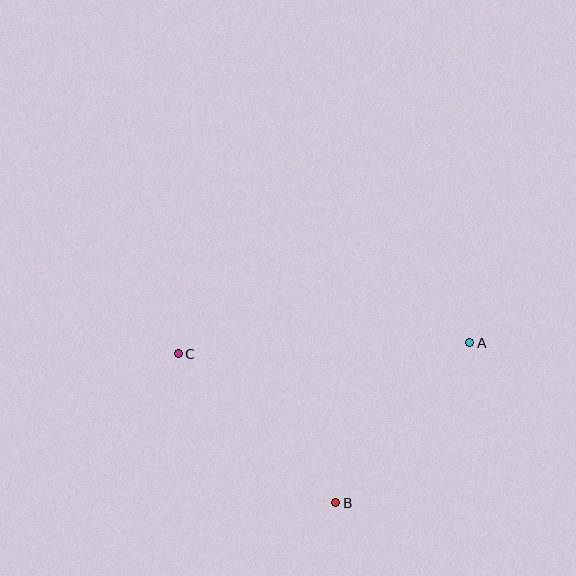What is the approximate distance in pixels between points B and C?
The distance between B and C is approximately 217 pixels.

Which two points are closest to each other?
Points A and B are closest to each other.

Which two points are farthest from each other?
Points A and C are farthest from each other.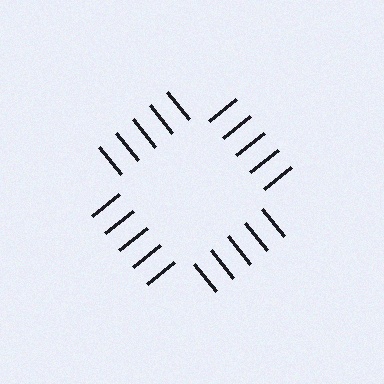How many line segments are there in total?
20 — 5 along each of the 4 edges.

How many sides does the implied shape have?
4 sides — the line-ends trace a square.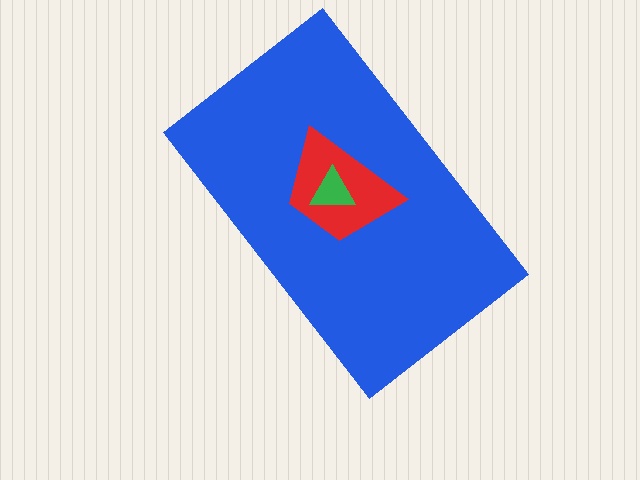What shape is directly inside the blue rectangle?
The red trapezoid.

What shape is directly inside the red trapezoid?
The green triangle.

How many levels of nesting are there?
3.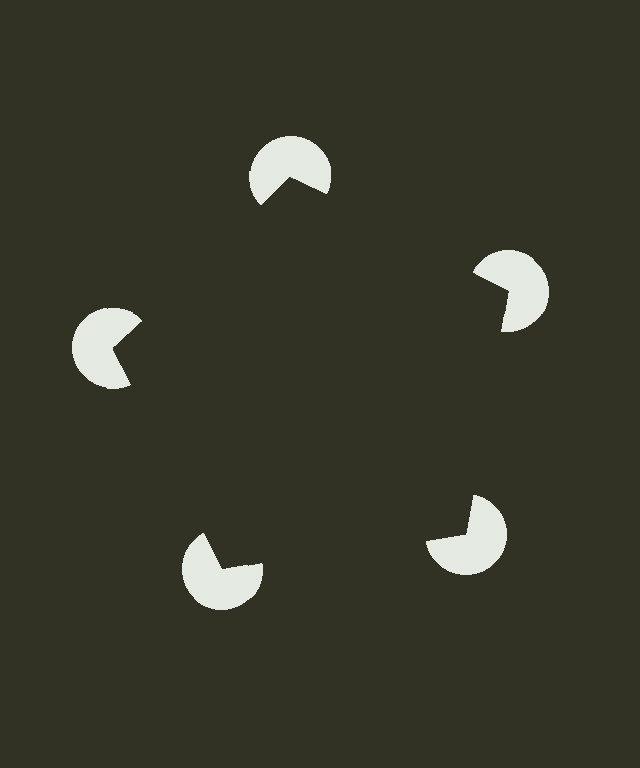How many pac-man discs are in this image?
There are 5 — one at each vertex of the illusory pentagon.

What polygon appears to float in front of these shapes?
An illusory pentagon — its edges are inferred from the aligned wedge cuts in the pac-man discs, not physically drawn.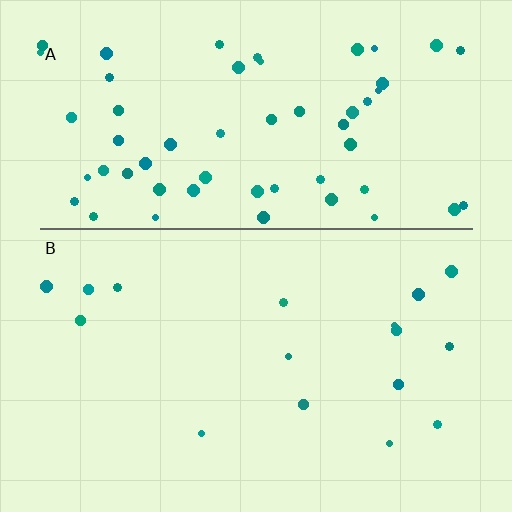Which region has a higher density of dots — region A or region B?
A (the top).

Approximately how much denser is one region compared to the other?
Approximately 3.6× — region A over region B.